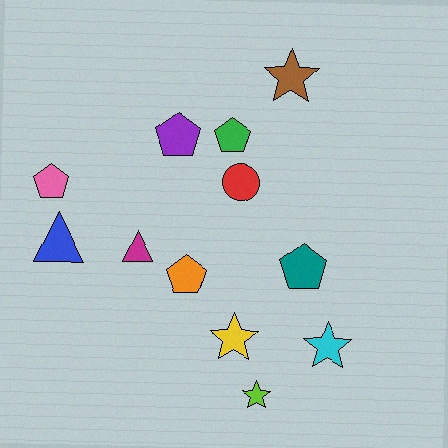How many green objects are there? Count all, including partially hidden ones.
There is 1 green object.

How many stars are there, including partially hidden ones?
There are 4 stars.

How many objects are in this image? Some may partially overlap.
There are 12 objects.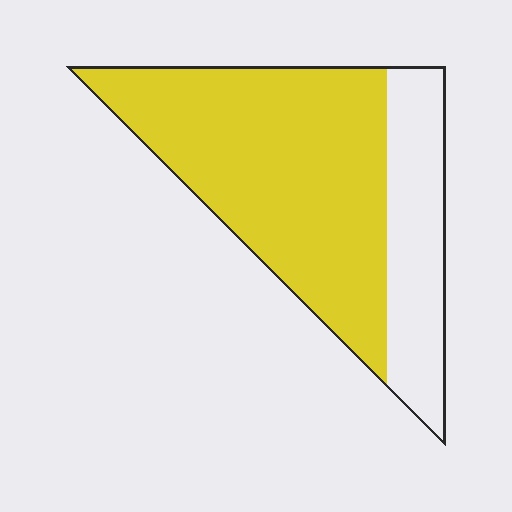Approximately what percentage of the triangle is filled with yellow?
Approximately 70%.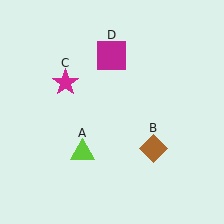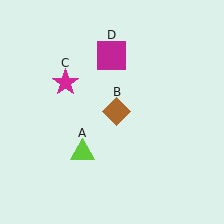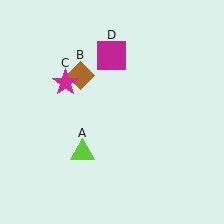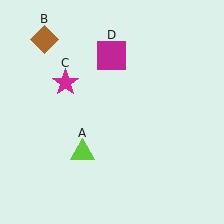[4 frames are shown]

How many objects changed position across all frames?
1 object changed position: brown diamond (object B).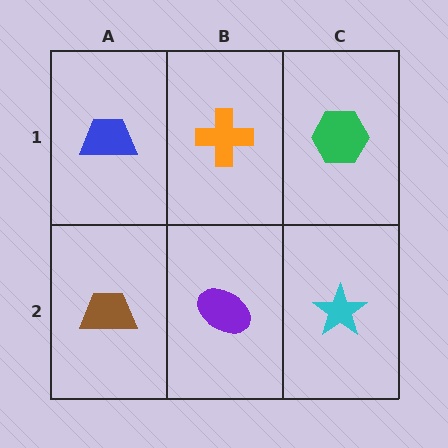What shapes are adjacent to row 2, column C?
A green hexagon (row 1, column C), a purple ellipse (row 2, column B).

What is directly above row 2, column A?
A blue trapezoid.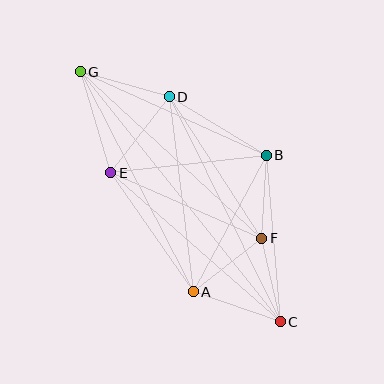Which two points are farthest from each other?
Points C and G are farthest from each other.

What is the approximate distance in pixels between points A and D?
The distance between A and D is approximately 196 pixels.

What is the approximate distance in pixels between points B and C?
The distance between B and C is approximately 167 pixels.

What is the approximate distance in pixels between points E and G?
The distance between E and G is approximately 105 pixels.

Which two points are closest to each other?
Points B and F are closest to each other.